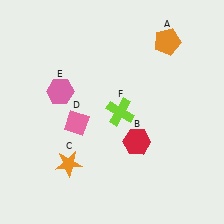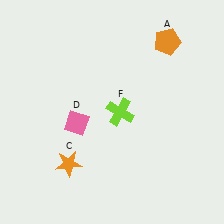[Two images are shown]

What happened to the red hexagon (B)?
The red hexagon (B) was removed in Image 2. It was in the bottom-right area of Image 1.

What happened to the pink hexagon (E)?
The pink hexagon (E) was removed in Image 2. It was in the top-left area of Image 1.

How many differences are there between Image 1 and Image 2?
There are 2 differences between the two images.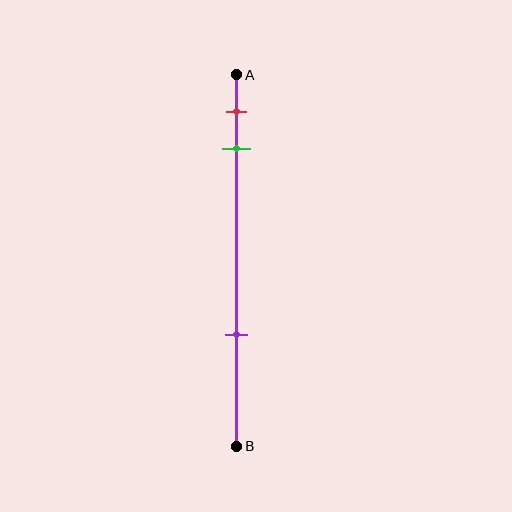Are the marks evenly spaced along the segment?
No, the marks are not evenly spaced.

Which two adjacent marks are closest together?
The red and green marks are the closest adjacent pair.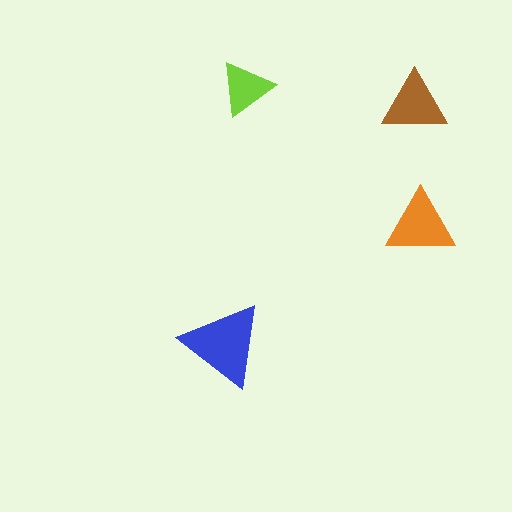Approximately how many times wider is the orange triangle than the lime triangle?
About 1.5 times wider.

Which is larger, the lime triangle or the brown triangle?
The brown one.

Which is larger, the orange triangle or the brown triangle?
The orange one.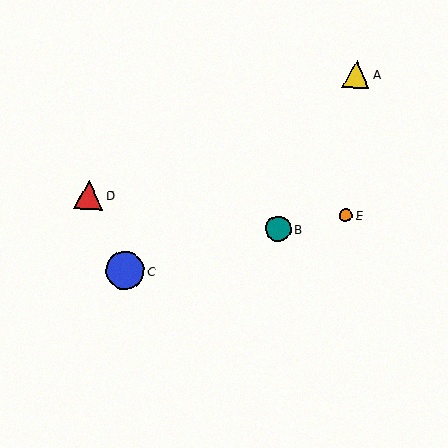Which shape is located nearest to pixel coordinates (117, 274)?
The blue circle (labeled C) at (125, 271) is nearest to that location.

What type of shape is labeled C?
Shape C is a blue circle.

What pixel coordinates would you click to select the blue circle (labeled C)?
Click at (125, 271) to select the blue circle C.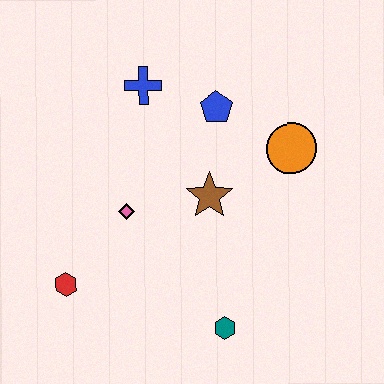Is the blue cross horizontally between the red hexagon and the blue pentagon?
Yes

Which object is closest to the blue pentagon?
The blue cross is closest to the blue pentagon.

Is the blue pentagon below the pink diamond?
No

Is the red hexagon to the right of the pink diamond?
No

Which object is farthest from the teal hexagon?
The blue cross is farthest from the teal hexagon.